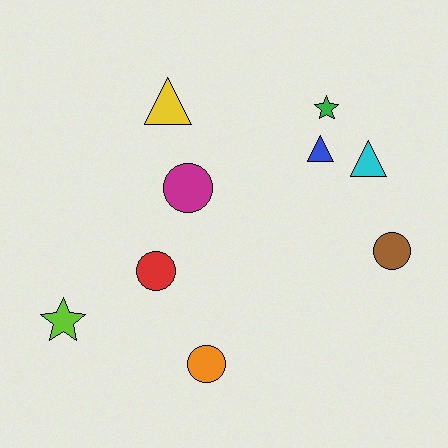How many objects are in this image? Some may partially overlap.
There are 9 objects.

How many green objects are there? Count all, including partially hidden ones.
There is 1 green object.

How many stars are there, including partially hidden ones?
There are 2 stars.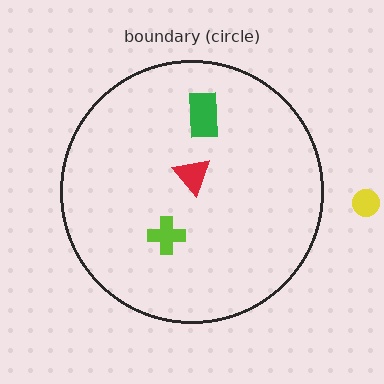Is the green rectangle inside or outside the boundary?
Inside.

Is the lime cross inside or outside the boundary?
Inside.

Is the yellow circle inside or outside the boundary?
Outside.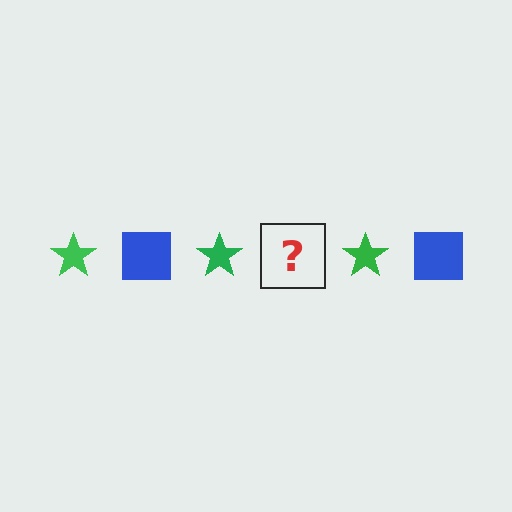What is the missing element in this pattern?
The missing element is a blue square.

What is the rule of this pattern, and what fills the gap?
The rule is that the pattern alternates between green star and blue square. The gap should be filled with a blue square.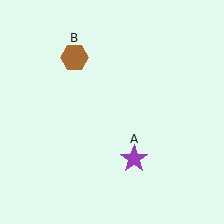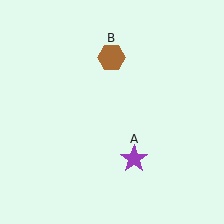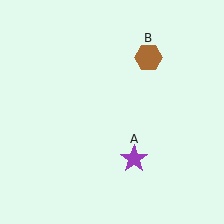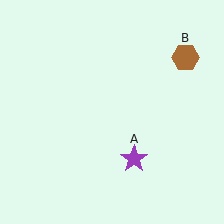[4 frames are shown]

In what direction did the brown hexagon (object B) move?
The brown hexagon (object B) moved right.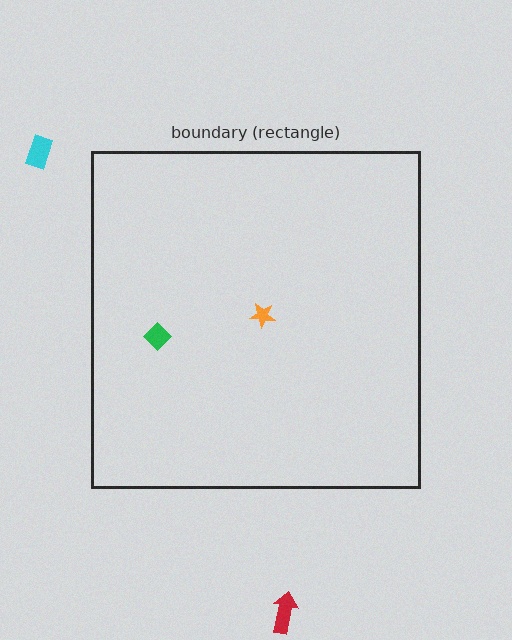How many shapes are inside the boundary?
2 inside, 2 outside.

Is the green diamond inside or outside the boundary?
Inside.